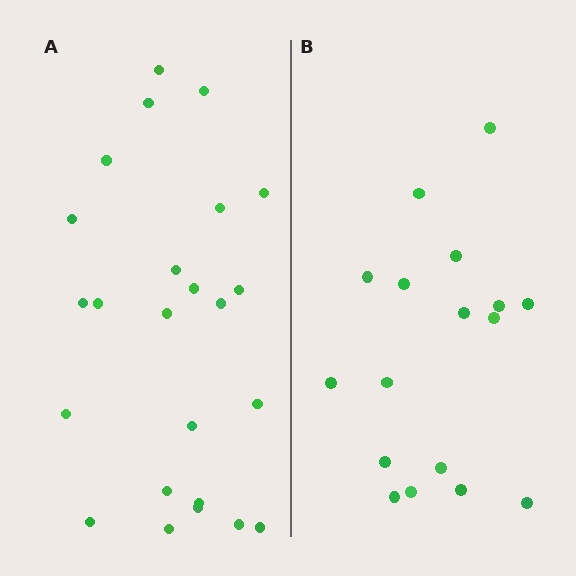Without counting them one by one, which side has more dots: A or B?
Region A (the left region) has more dots.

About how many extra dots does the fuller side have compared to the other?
Region A has roughly 8 or so more dots than region B.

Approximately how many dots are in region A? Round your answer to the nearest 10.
About 20 dots. (The exact count is 24, which rounds to 20.)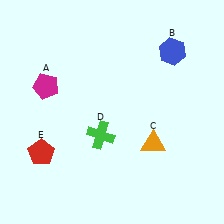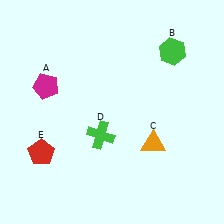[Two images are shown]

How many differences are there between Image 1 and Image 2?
There is 1 difference between the two images.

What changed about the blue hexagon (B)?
In Image 1, B is blue. In Image 2, it changed to green.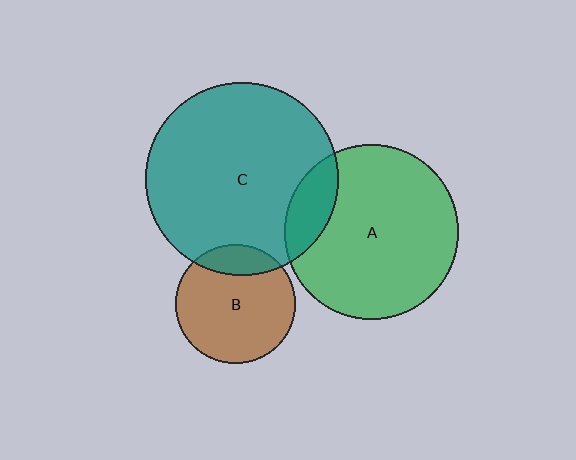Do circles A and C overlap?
Yes.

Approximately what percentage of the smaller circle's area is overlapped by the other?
Approximately 15%.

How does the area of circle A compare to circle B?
Approximately 2.1 times.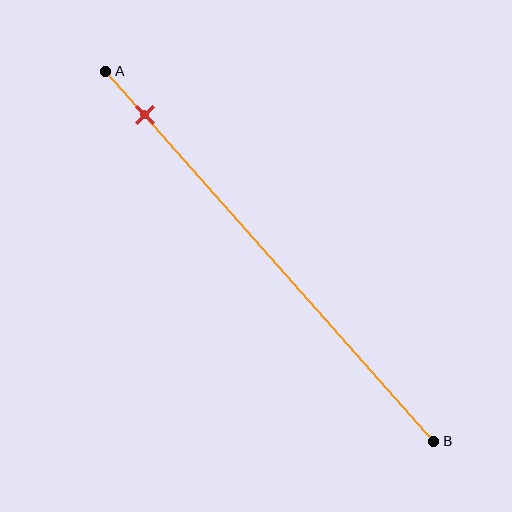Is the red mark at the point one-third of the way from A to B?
No, the mark is at about 10% from A, not at the 33% one-third point.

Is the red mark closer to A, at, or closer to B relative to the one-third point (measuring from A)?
The red mark is closer to point A than the one-third point of segment AB.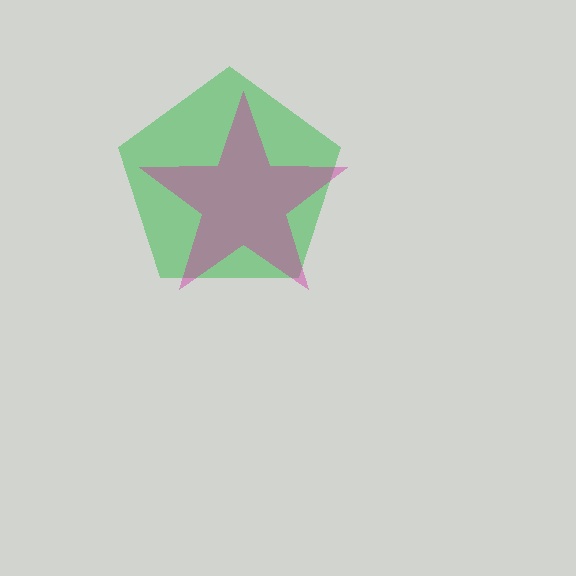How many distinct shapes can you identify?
There are 2 distinct shapes: a green pentagon, a magenta star.